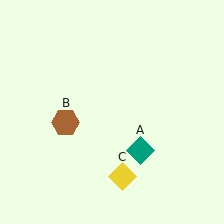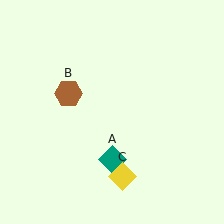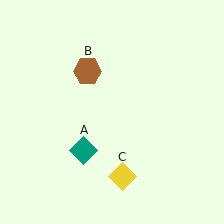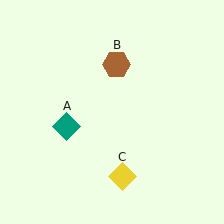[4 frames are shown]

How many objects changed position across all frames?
2 objects changed position: teal diamond (object A), brown hexagon (object B).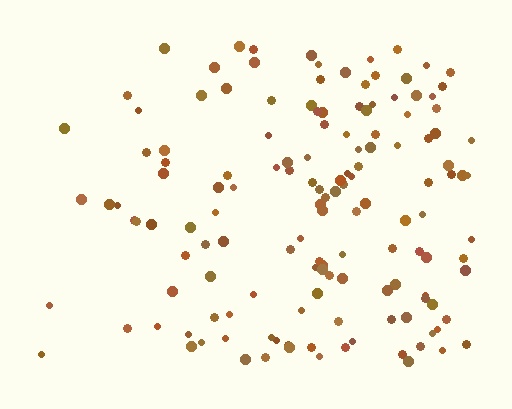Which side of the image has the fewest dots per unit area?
The left.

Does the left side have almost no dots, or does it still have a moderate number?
Still a moderate number, just noticeably fewer than the right.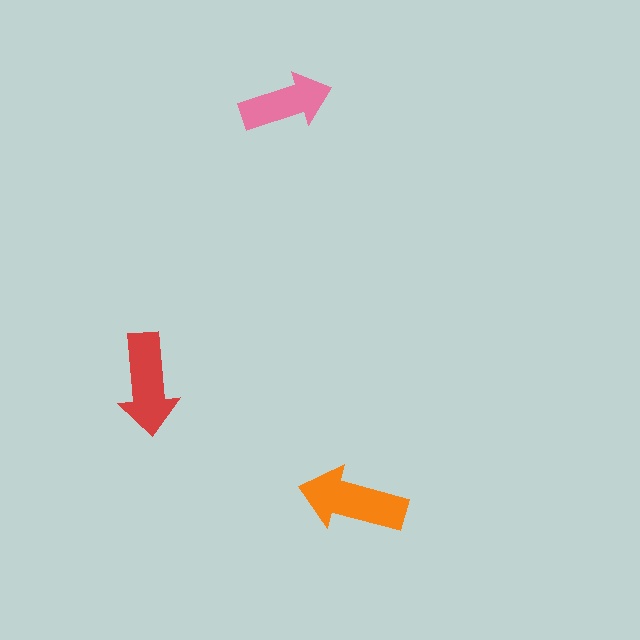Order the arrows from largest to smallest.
the orange one, the red one, the pink one.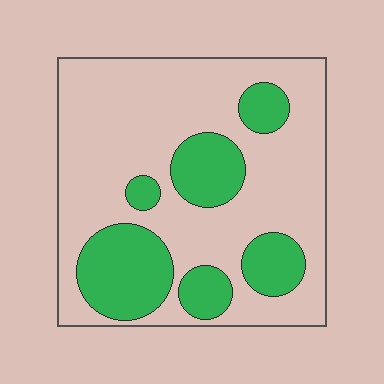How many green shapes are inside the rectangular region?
6.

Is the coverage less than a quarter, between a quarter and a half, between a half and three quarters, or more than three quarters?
Between a quarter and a half.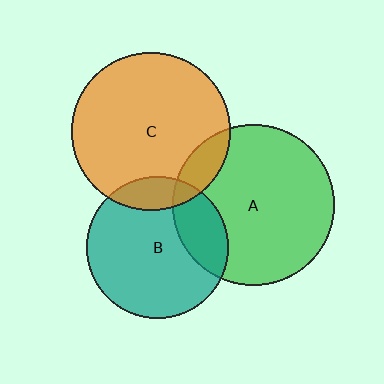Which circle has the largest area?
Circle A (green).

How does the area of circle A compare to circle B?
Approximately 1.3 times.